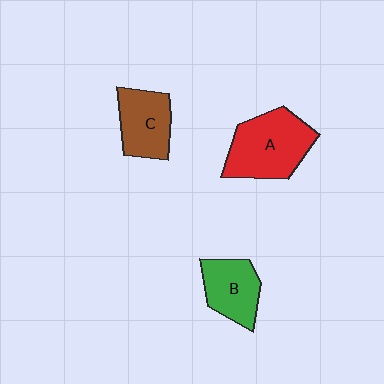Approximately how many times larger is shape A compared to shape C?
Approximately 1.4 times.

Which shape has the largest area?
Shape A (red).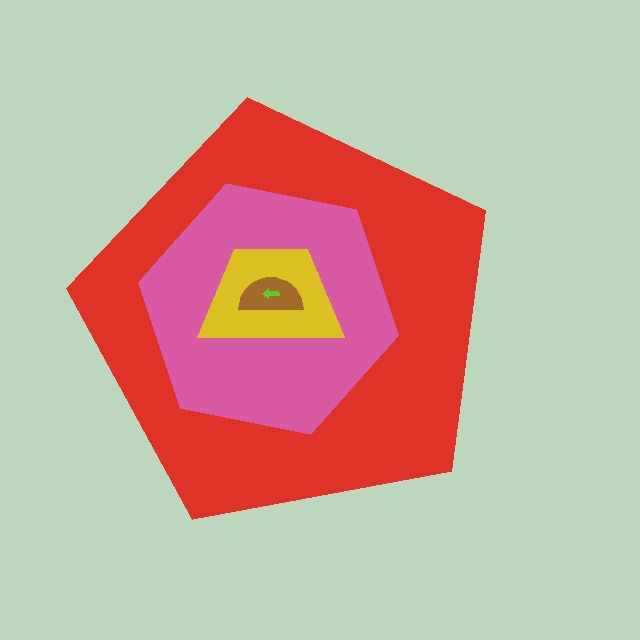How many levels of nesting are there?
5.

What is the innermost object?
The lime arrow.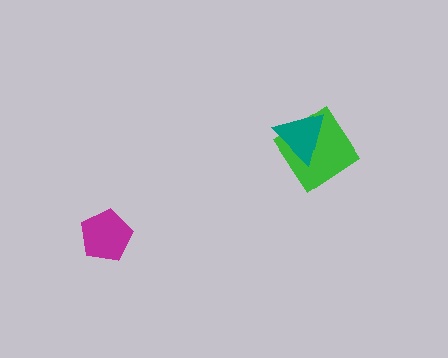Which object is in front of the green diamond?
The teal triangle is in front of the green diamond.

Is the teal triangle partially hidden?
No, no other shape covers it.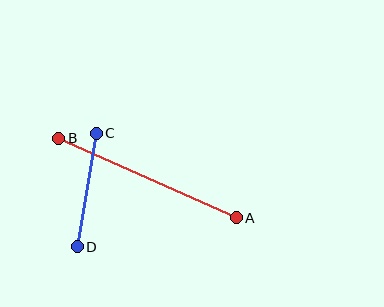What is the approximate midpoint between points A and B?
The midpoint is at approximately (147, 178) pixels.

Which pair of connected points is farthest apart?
Points A and B are farthest apart.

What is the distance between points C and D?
The distance is approximately 115 pixels.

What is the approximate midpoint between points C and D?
The midpoint is at approximately (87, 190) pixels.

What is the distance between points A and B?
The distance is approximately 194 pixels.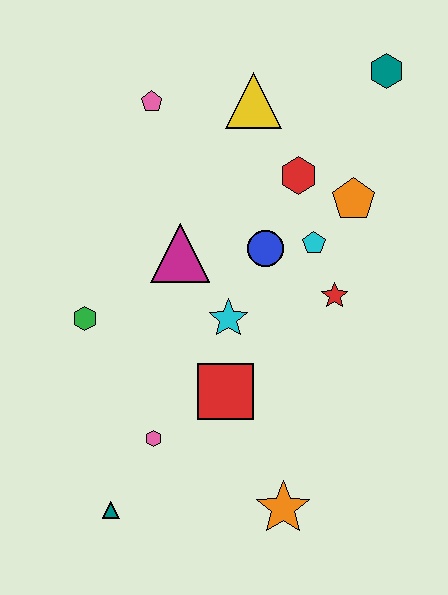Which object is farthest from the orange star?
The teal hexagon is farthest from the orange star.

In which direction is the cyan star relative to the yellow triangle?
The cyan star is below the yellow triangle.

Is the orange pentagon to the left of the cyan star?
No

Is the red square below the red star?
Yes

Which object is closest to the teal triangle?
The pink hexagon is closest to the teal triangle.